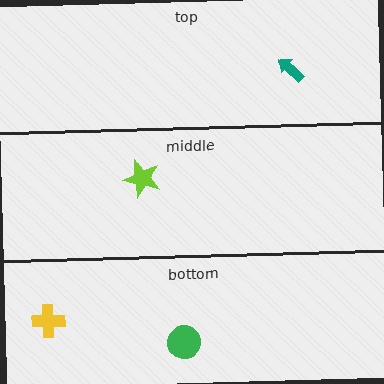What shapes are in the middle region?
The lime star.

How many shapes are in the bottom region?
2.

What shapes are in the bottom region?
The green circle, the yellow cross.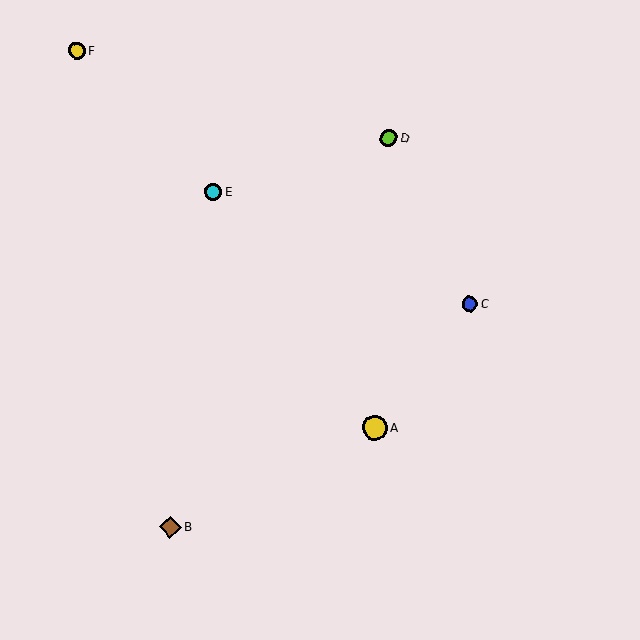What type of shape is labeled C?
Shape C is a blue circle.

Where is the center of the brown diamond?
The center of the brown diamond is at (170, 527).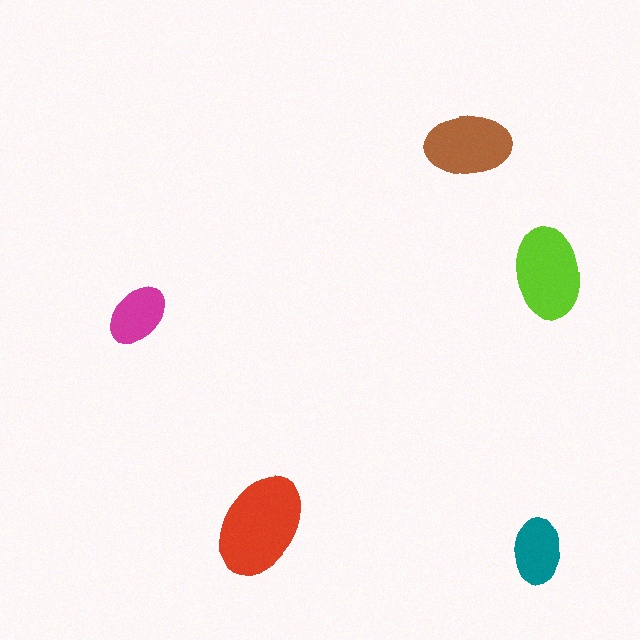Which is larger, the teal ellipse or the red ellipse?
The red one.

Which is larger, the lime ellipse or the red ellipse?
The red one.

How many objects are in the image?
There are 5 objects in the image.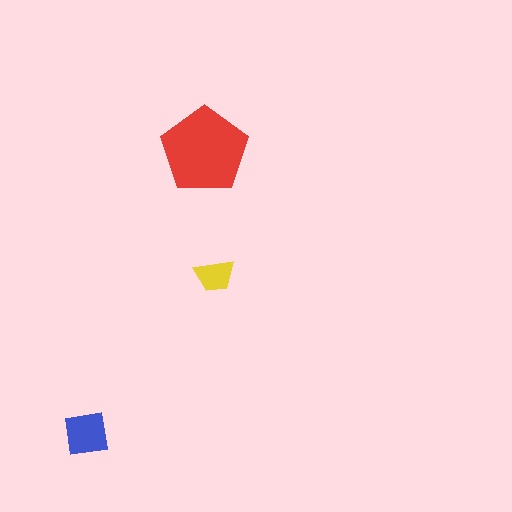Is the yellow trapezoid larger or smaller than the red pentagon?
Smaller.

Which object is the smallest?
The yellow trapezoid.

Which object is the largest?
The red pentagon.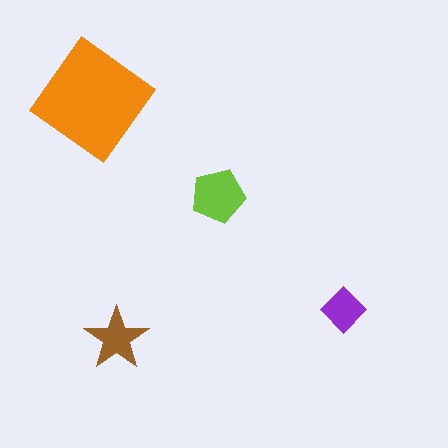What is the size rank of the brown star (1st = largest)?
3rd.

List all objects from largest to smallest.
The orange diamond, the lime pentagon, the brown star, the purple diamond.